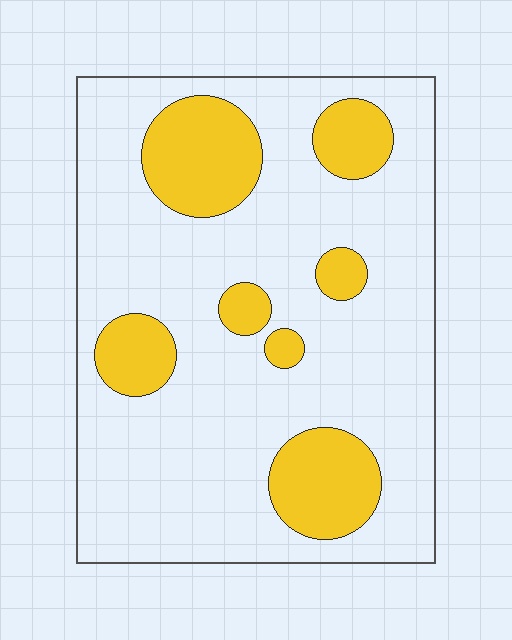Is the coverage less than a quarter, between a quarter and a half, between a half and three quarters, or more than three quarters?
Less than a quarter.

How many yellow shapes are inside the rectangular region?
7.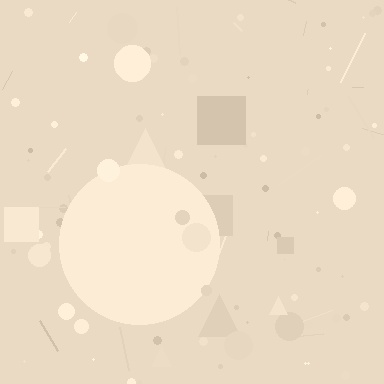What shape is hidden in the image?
A circle is hidden in the image.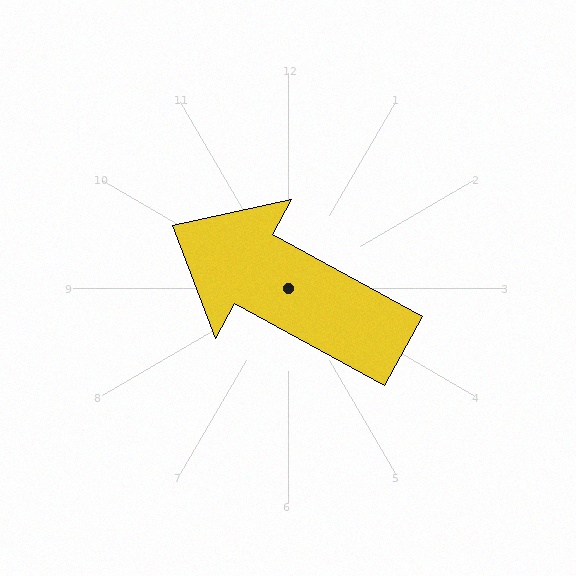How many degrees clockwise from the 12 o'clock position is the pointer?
Approximately 299 degrees.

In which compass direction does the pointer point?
Northwest.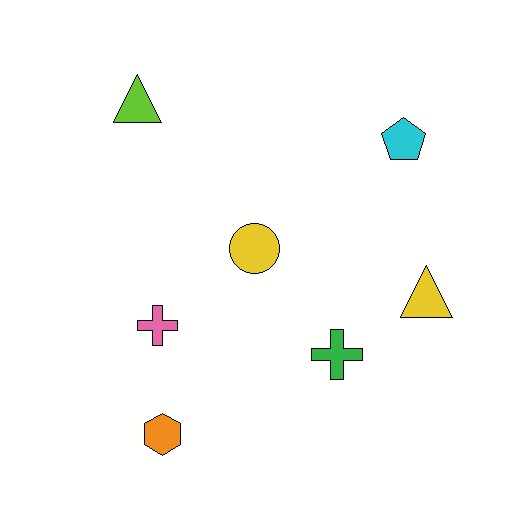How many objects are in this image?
There are 7 objects.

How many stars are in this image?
There are no stars.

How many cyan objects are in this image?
There is 1 cyan object.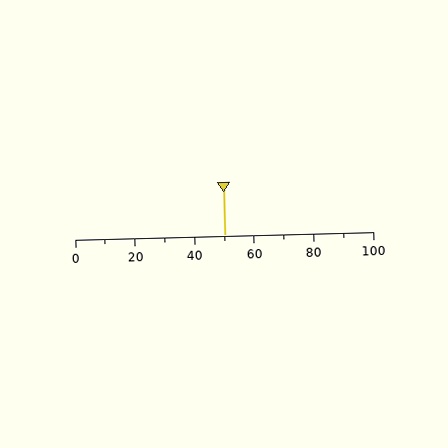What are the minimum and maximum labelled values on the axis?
The axis runs from 0 to 100.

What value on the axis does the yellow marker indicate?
The marker indicates approximately 50.